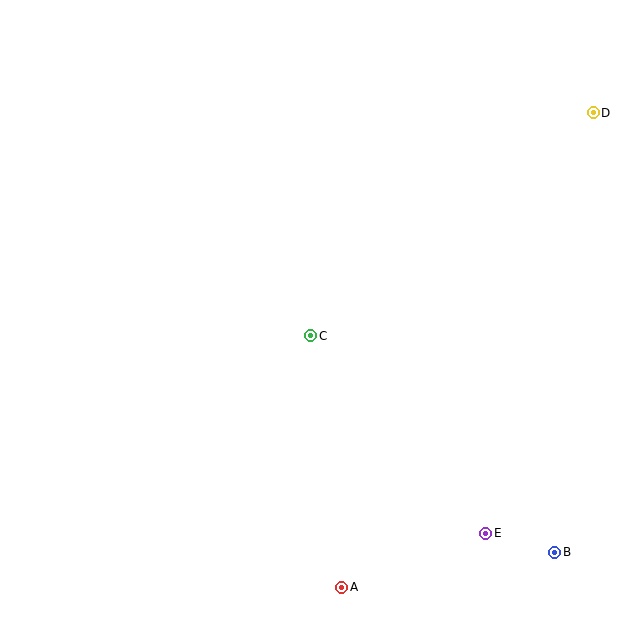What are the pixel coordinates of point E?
Point E is at (486, 533).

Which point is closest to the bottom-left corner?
Point A is closest to the bottom-left corner.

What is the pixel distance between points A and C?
The distance between A and C is 254 pixels.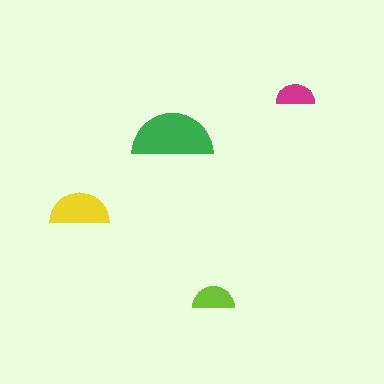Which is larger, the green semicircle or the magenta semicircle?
The green one.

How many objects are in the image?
There are 4 objects in the image.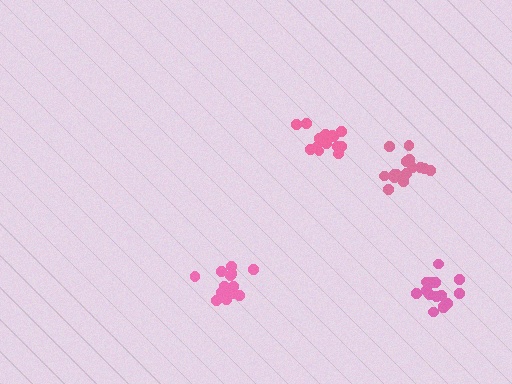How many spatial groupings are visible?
There are 4 spatial groupings.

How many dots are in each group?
Group 1: 14 dots, Group 2: 14 dots, Group 3: 15 dots, Group 4: 16 dots (59 total).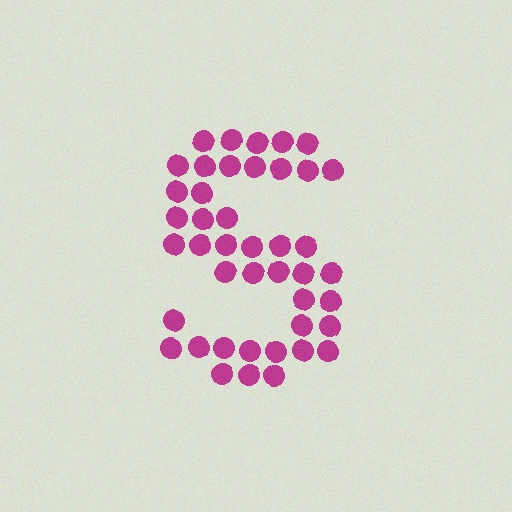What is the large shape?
The large shape is the letter S.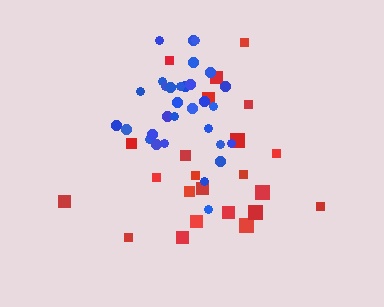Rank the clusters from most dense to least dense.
blue, red.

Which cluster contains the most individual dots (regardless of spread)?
Blue (31).